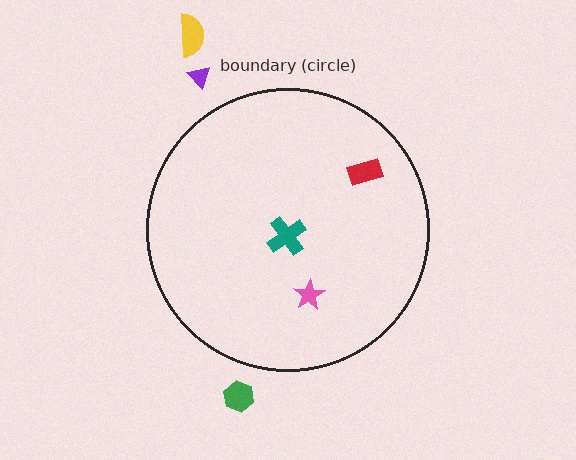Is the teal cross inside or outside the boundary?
Inside.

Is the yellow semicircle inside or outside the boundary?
Outside.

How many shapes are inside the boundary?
3 inside, 3 outside.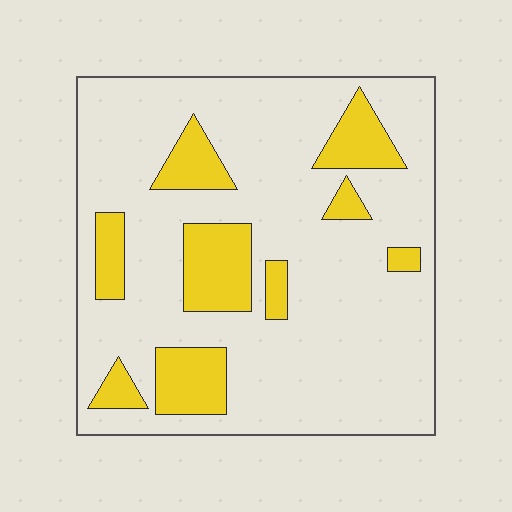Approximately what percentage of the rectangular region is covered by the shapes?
Approximately 20%.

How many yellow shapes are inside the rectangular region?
9.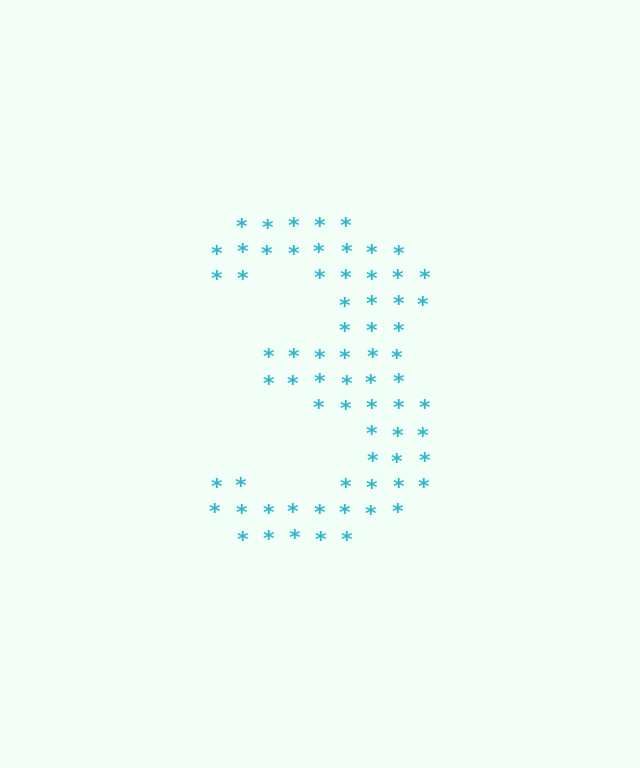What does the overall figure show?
The overall figure shows the digit 3.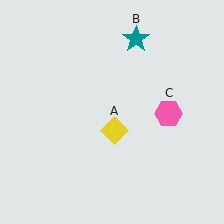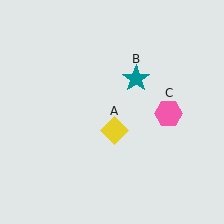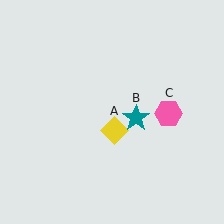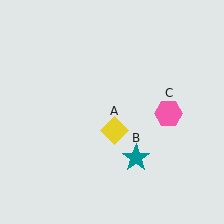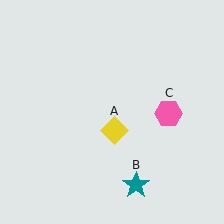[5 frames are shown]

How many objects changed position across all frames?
1 object changed position: teal star (object B).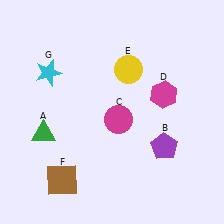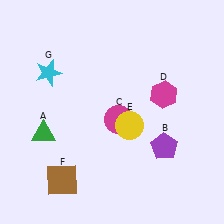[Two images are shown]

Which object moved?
The yellow circle (E) moved down.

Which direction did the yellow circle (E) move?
The yellow circle (E) moved down.